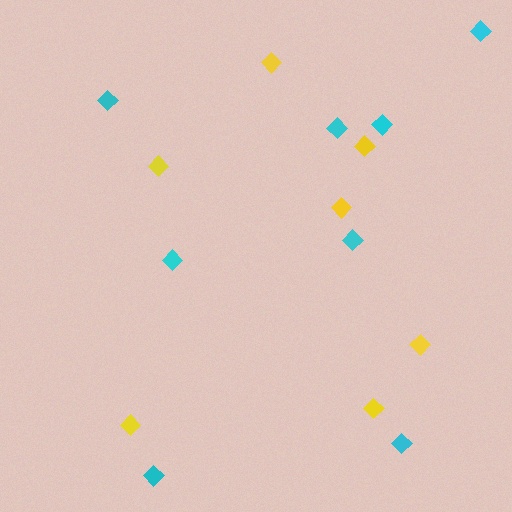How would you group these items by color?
There are 2 groups: one group of yellow diamonds (7) and one group of cyan diamonds (8).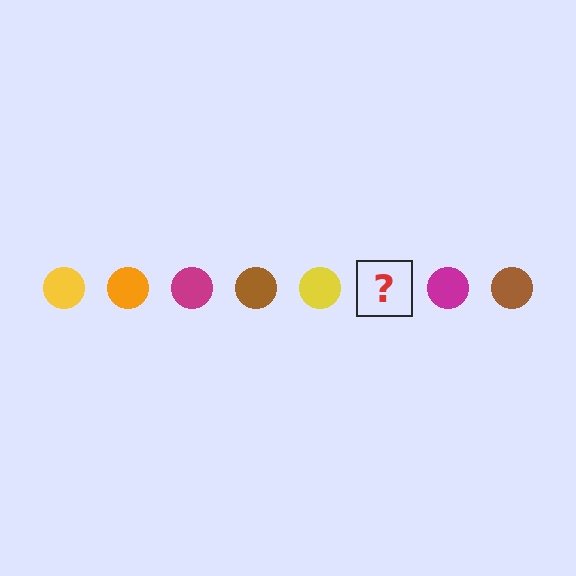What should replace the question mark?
The question mark should be replaced with an orange circle.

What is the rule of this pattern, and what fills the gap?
The rule is that the pattern cycles through yellow, orange, magenta, brown circles. The gap should be filled with an orange circle.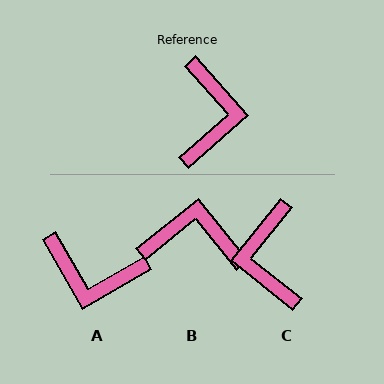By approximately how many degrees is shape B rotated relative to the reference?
Approximately 87 degrees counter-clockwise.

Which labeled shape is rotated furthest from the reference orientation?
C, about 170 degrees away.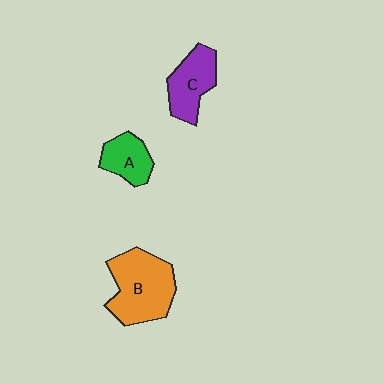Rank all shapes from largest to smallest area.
From largest to smallest: B (orange), C (purple), A (green).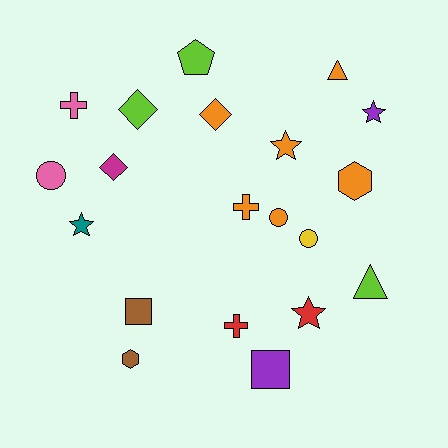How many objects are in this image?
There are 20 objects.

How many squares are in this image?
There are 2 squares.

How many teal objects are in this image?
There is 1 teal object.